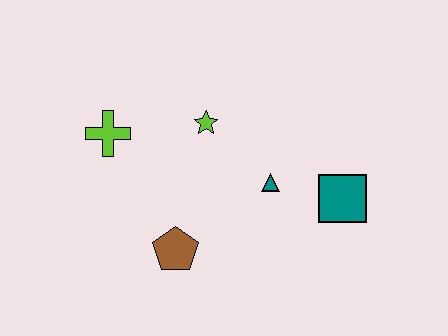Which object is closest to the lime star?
The teal triangle is closest to the lime star.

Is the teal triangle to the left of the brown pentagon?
No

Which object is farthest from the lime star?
The teal square is farthest from the lime star.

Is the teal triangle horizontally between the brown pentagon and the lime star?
No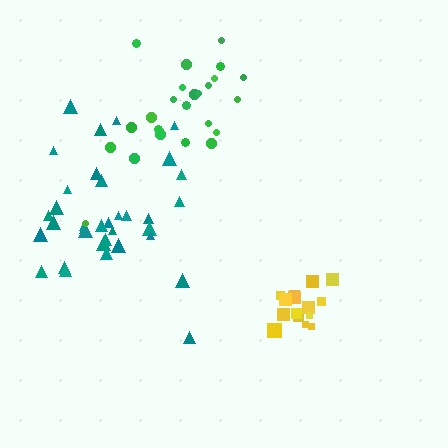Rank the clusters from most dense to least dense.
yellow, green, teal.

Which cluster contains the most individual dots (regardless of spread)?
Teal (35).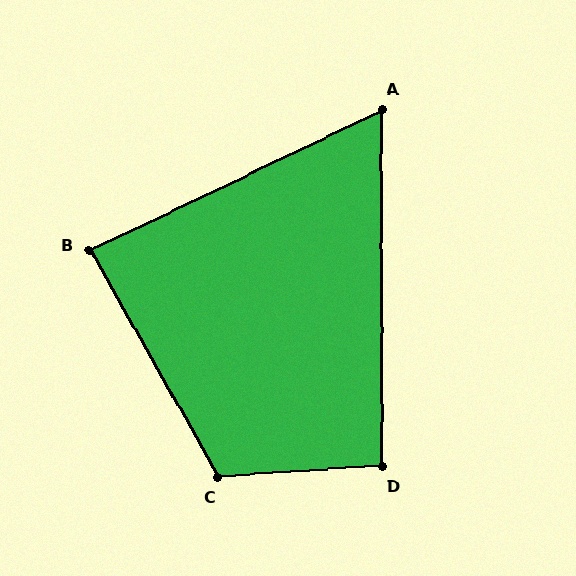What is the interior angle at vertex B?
Approximately 86 degrees (approximately right).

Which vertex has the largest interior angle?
C, at approximately 116 degrees.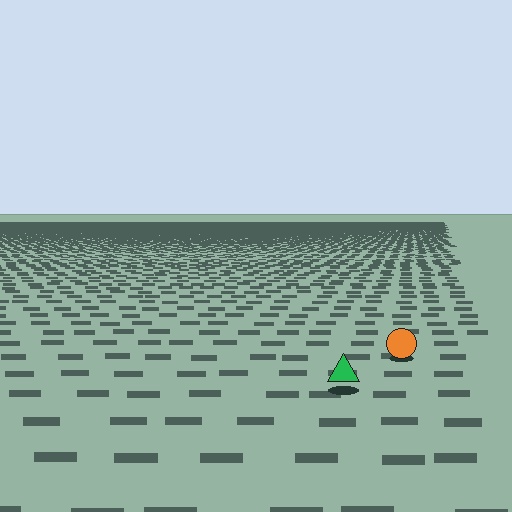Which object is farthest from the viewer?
The orange circle is farthest from the viewer. It appears smaller and the ground texture around it is denser.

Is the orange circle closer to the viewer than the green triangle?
No. The green triangle is closer — you can tell from the texture gradient: the ground texture is coarser near it.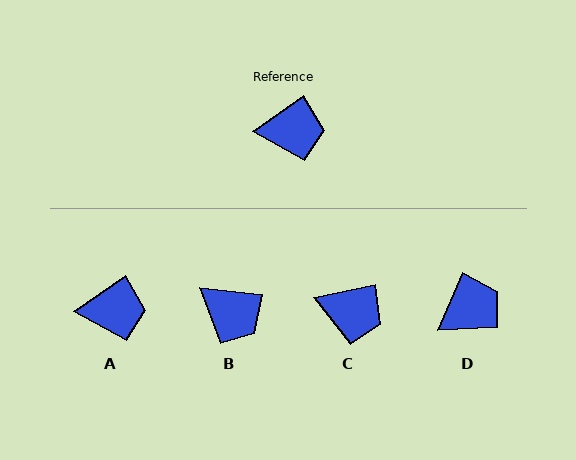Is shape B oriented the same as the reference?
No, it is off by about 41 degrees.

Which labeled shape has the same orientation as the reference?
A.